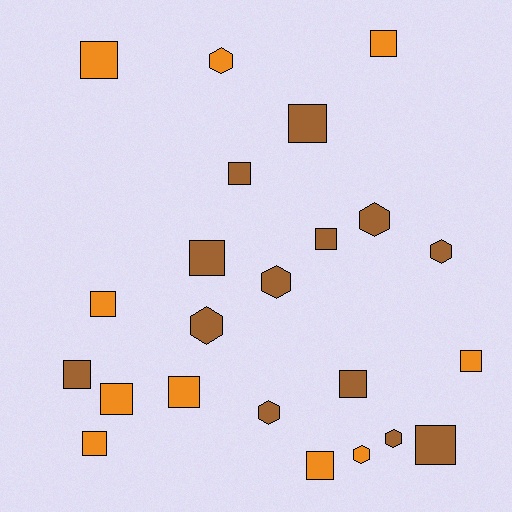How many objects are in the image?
There are 23 objects.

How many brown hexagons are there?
There are 6 brown hexagons.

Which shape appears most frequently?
Square, with 15 objects.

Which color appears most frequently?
Brown, with 13 objects.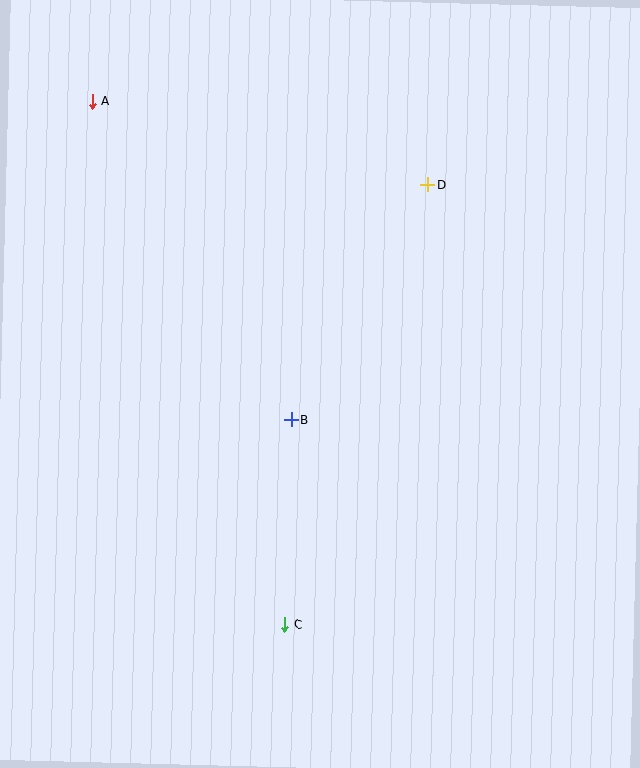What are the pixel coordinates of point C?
Point C is at (284, 624).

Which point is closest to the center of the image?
Point B at (291, 420) is closest to the center.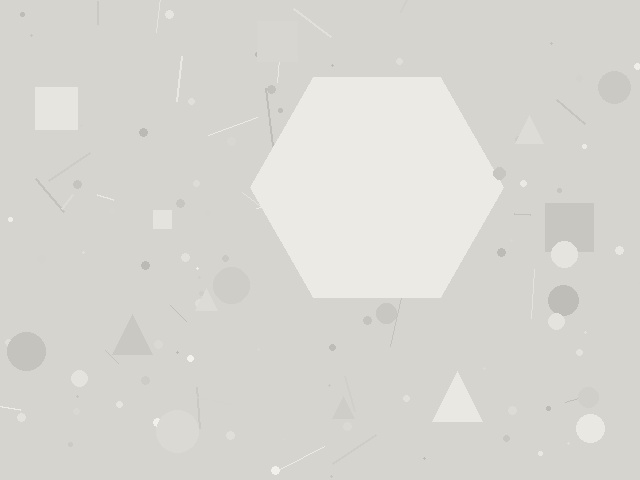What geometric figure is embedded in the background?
A hexagon is embedded in the background.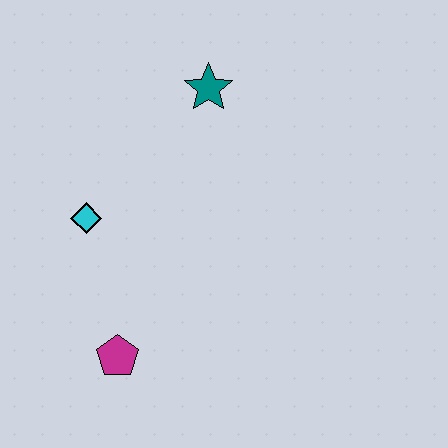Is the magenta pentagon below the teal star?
Yes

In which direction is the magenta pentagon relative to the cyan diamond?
The magenta pentagon is below the cyan diamond.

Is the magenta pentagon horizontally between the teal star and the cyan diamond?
Yes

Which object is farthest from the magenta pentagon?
The teal star is farthest from the magenta pentagon.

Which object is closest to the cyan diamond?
The magenta pentagon is closest to the cyan diamond.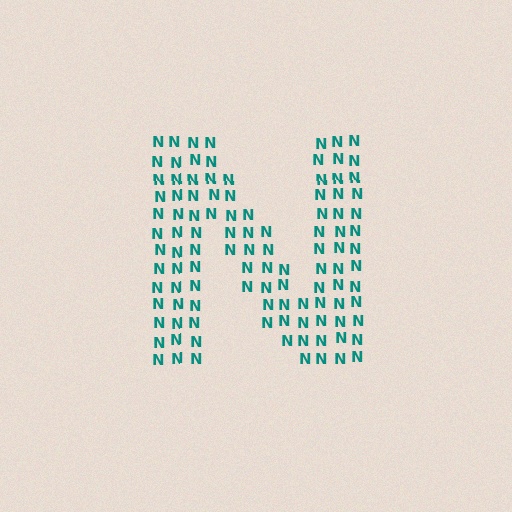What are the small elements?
The small elements are letter N's.